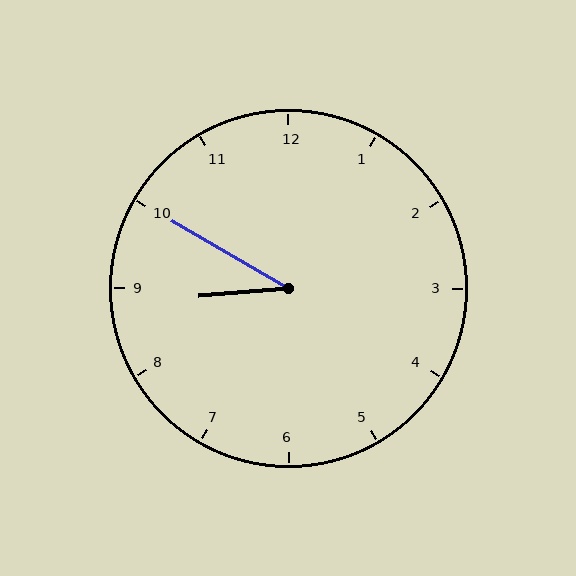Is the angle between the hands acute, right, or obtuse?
It is acute.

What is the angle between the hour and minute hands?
Approximately 35 degrees.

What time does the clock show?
8:50.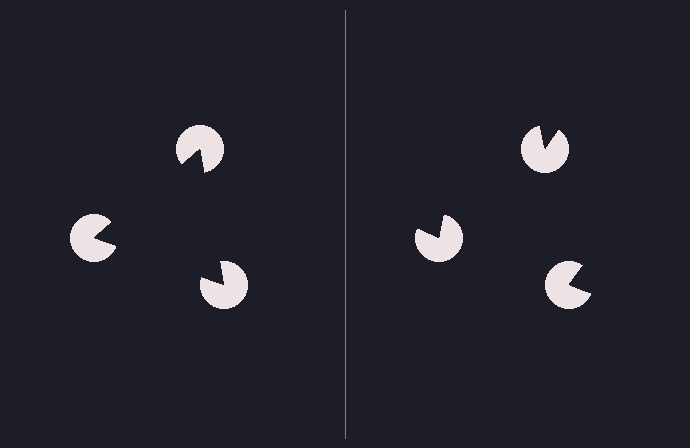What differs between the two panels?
The pac-man discs are positioned identically on both sides; only the wedge orientations differ. On the left they align to a triangle; on the right they are misaligned.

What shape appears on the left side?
An illusory triangle.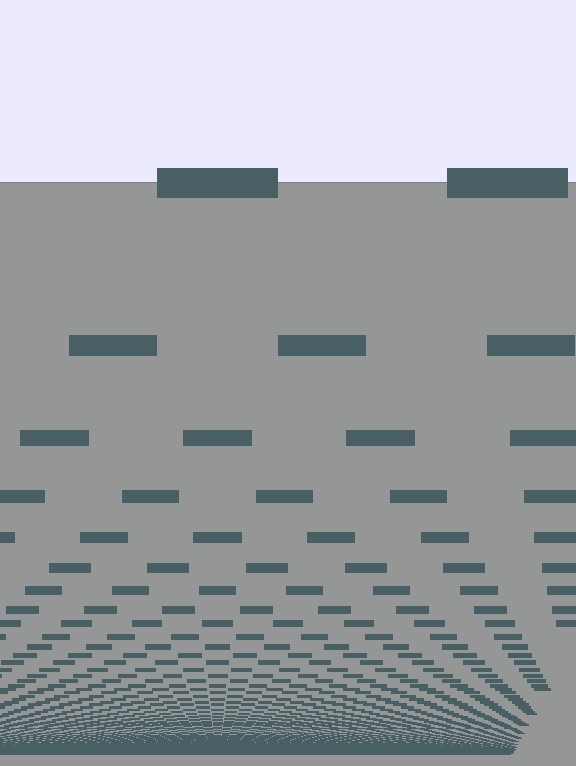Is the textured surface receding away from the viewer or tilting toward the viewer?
The surface appears to tilt toward the viewer. Texture elements get larger and sparser toward the top.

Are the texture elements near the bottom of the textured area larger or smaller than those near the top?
Smaller. The gradient is inverted — elements near the bottom are smaller and denser.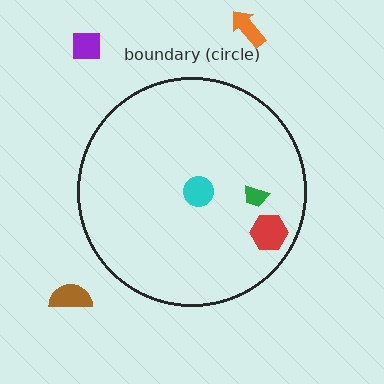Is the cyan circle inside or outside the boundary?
Inside.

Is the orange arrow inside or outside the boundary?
Outside.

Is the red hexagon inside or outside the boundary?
Inside.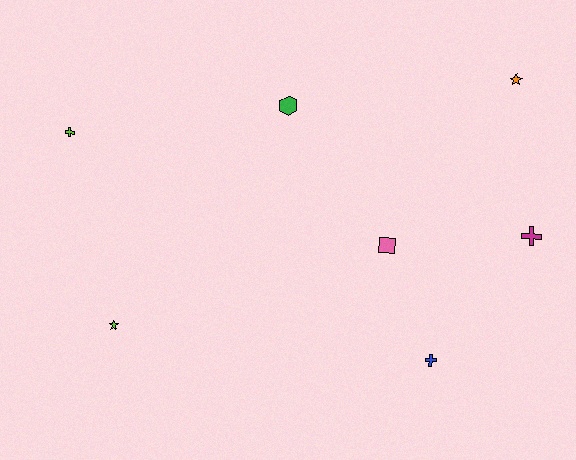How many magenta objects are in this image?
There is 1 magenta object.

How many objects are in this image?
There are 7 objects.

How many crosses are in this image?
There are 3 crosses.